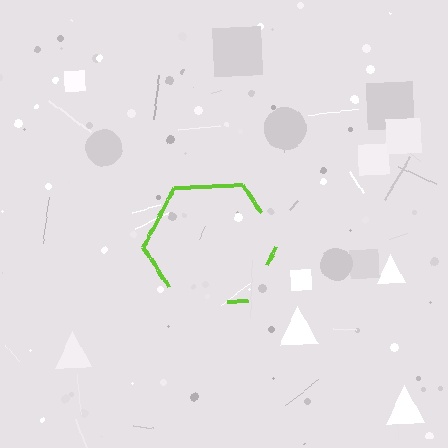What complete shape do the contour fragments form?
The contour fragments form a hexagon.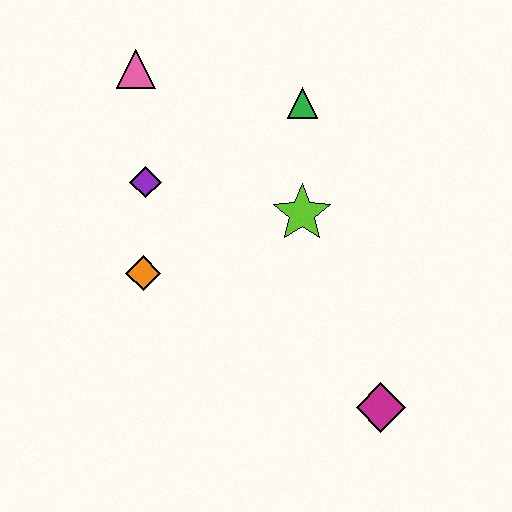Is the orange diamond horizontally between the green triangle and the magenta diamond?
No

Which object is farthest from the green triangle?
The magenta diamond is farthest from the green triangle.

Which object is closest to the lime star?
The green triangle is closest to the lime star.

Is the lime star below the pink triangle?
Yes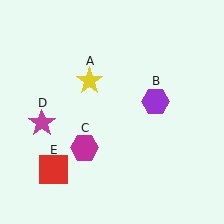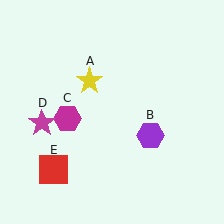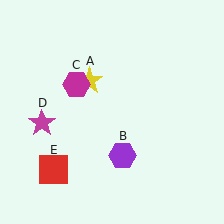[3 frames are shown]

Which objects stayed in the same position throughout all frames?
Yellow star (object A) and magenta star (object D) and red square (object E) remained stationary.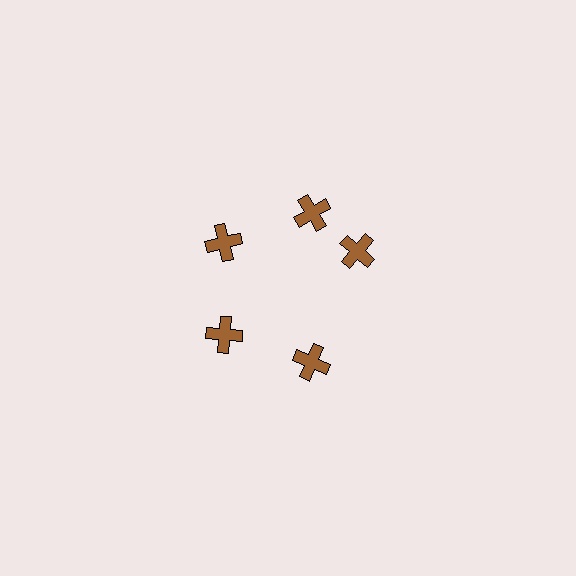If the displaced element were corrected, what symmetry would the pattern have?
It would have 5-fold rotational symmetry — the pattern would map onto itself every 72 degrees.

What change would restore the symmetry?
The symmetry would be restored by rotating it back into even spacing with its neighbors so that all 5 crosses sit at equal angles and equal distance from the center.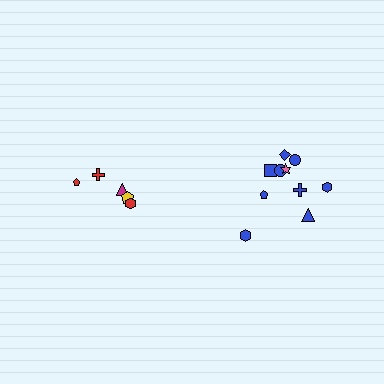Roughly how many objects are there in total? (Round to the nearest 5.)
Roughly 15 objects in total.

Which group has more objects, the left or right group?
The right group.